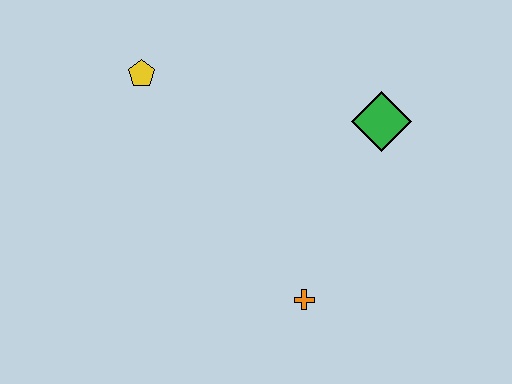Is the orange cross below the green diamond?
Yes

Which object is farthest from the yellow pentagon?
The orange cross is farthest from the yellow pentagon.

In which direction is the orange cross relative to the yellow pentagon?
The orange cross is below the yellow pentagon.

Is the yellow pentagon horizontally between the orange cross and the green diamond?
No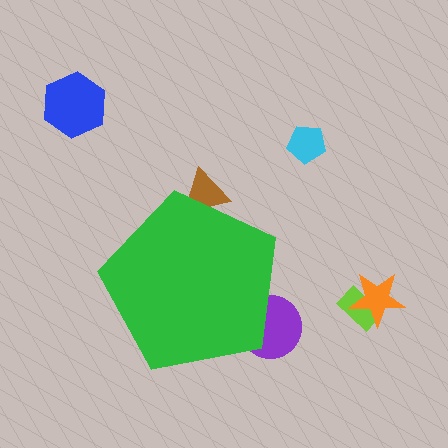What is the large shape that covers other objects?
A green pentagon.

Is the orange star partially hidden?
No, the orange star is fully visible.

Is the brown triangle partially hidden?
Yes, the brown triangle is partially hidden behind the green pentagon.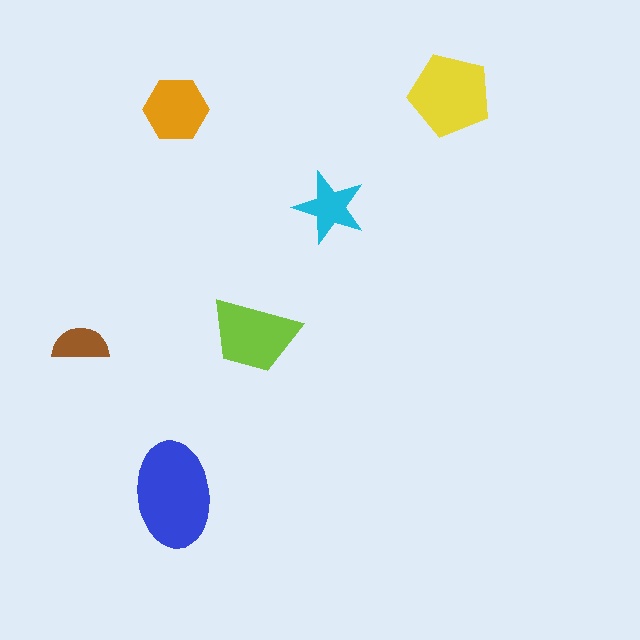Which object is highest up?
The yellow pentagon is topmost.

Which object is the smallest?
The brown semicircle.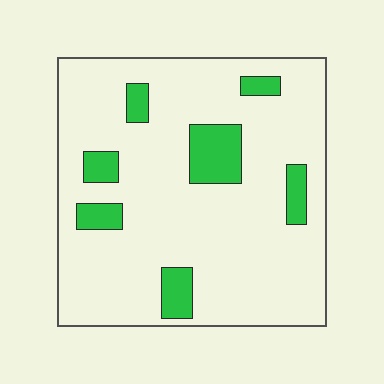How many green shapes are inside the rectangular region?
7.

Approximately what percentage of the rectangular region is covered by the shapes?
Approximately 15%.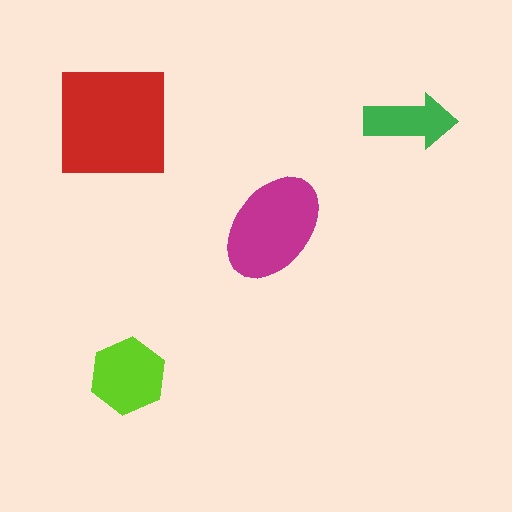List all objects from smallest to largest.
The green arrow, the lime hexagon, the magenta ellipse, the red square.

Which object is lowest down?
The lime hexagon is bottommost.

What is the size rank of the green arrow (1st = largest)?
4th.